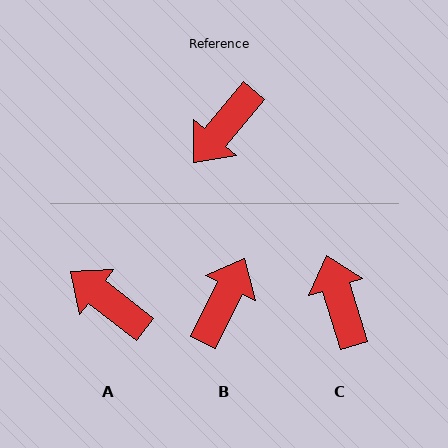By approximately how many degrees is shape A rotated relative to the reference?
Approximately 88 degrees clockwise.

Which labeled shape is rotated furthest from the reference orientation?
B, about 167 degrees away.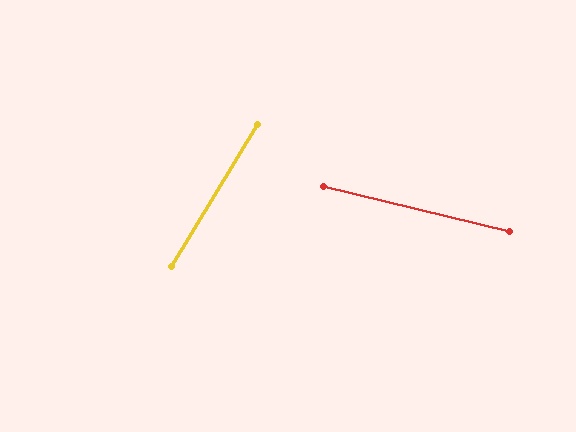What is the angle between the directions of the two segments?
Approximately 72 degrees.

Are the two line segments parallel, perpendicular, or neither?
Neither parallel nor perpendicular — they differ by about 72°.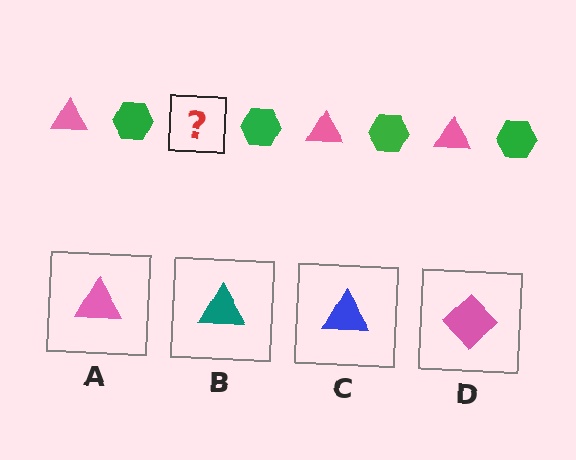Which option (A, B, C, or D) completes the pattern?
A.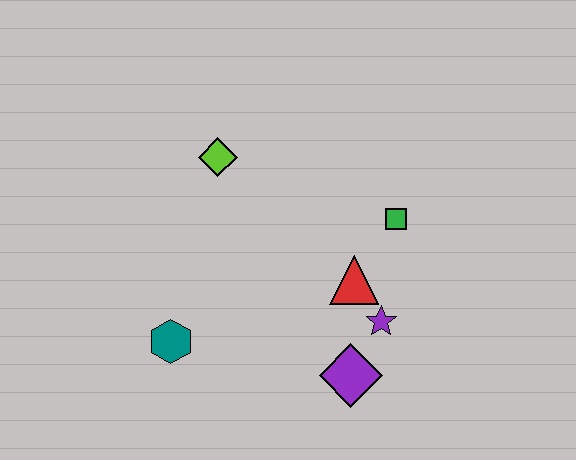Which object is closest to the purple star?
The red triangle is closest to the purple star.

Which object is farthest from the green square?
The teal hexagon is farthest from the green square.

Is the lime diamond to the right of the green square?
No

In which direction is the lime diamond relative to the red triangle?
The lime diamond is to the left of the red triangle.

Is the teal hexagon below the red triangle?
Yes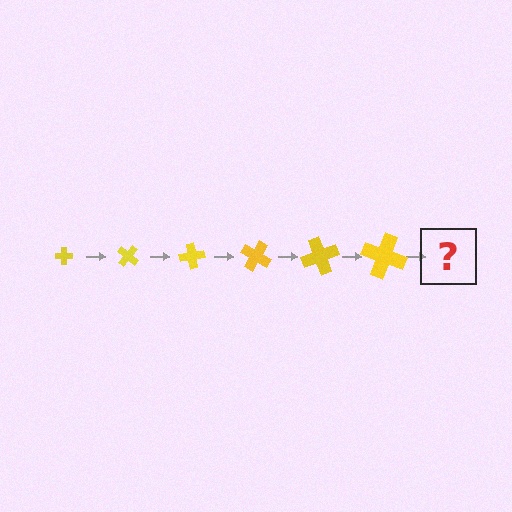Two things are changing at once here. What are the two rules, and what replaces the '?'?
The two rules are that the cross grows larger each step and it rotates 40 degrees each step. The '?' should be a cross, larger than the previous one and rotated 240 degrees from the start.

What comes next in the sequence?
The next element should be a cross, larger than the previous one and rotated 240 degrees from the start.